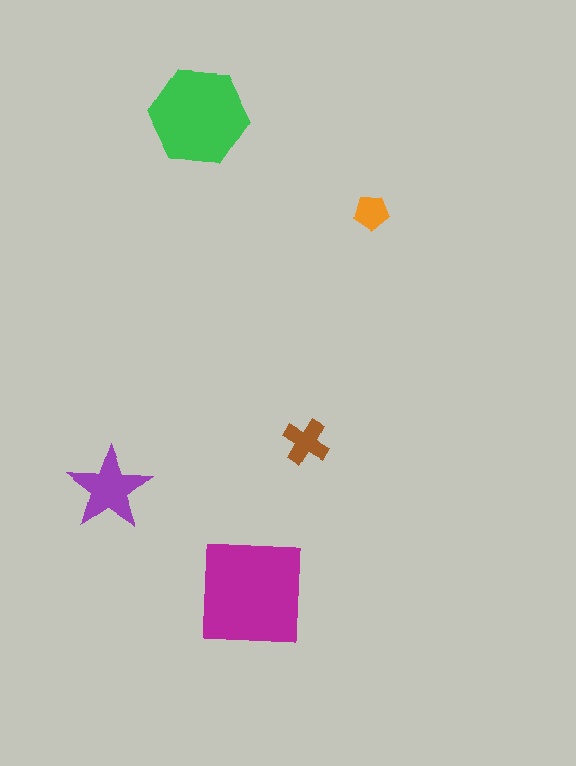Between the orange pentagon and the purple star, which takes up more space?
The purple star.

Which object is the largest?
The magenta square.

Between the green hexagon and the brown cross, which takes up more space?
The green hexagon.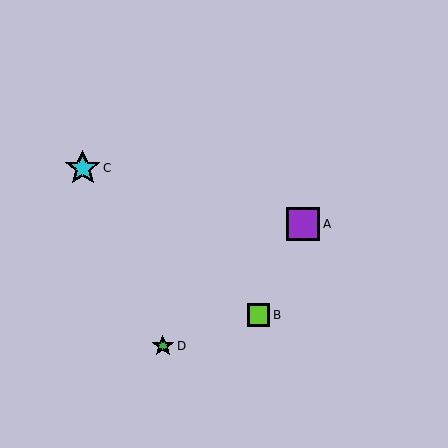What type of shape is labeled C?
Shape C is a cyan star.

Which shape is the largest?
The cyan star (labeled C) is the largest.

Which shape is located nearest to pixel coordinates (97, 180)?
The cyan star (labeled C) at (83, 168) is nearest to that location.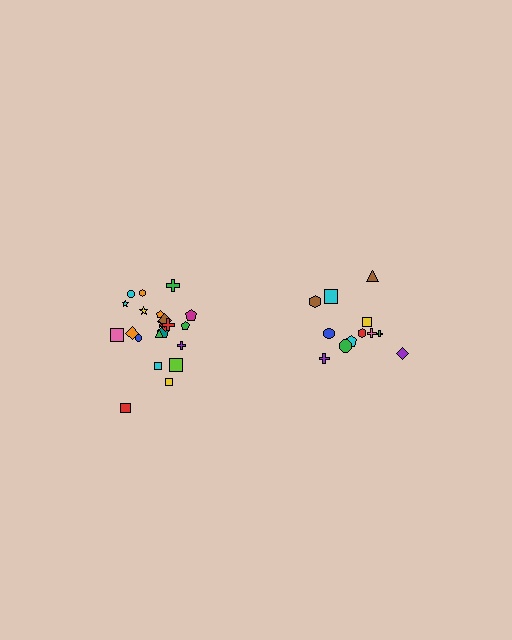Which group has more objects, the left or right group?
The left group.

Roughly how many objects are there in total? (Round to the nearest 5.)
Roughly 35 objects in total.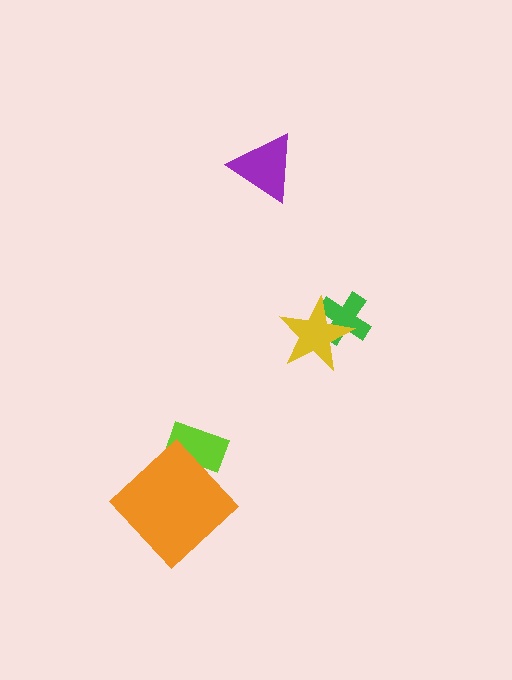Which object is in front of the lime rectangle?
The orange diamond is in front of the lime rectangle.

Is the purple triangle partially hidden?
No, no other shape covers it.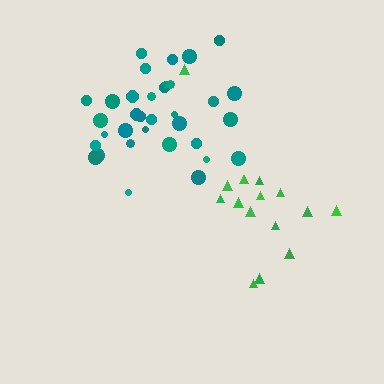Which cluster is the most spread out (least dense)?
Green.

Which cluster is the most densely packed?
Teal.